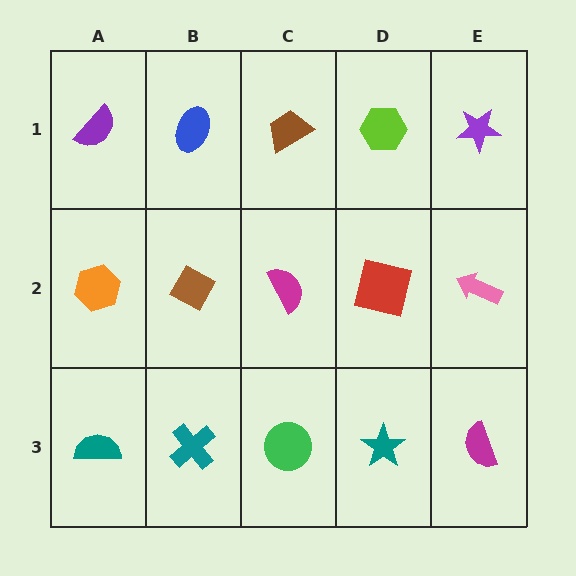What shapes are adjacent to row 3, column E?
A pink arrow (row 2, column E), a teal star (row 3, column D).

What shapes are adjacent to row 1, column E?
A pink arrow (row 2, column E), a lime hexagon (row 1, column D).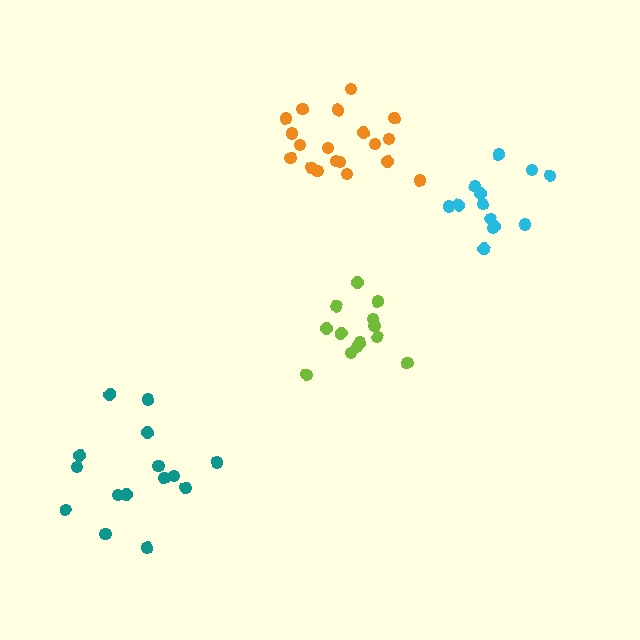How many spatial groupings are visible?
There are 4 spatial groupings.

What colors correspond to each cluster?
The clusters are colored: teal, lime, cyan, orange.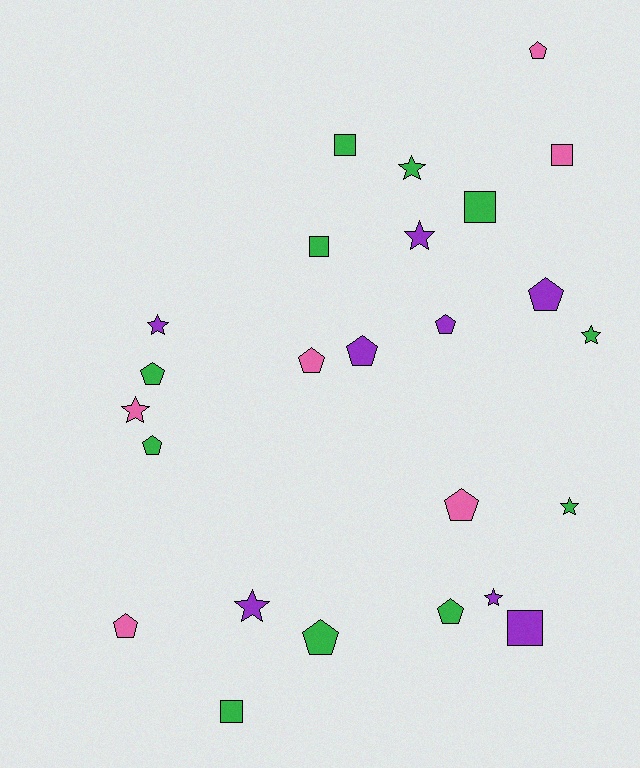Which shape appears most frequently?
Pentagon, with 11 objects.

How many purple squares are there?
There is 1 purple square.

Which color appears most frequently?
Green, with 11 objects.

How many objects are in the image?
There are 25 objects.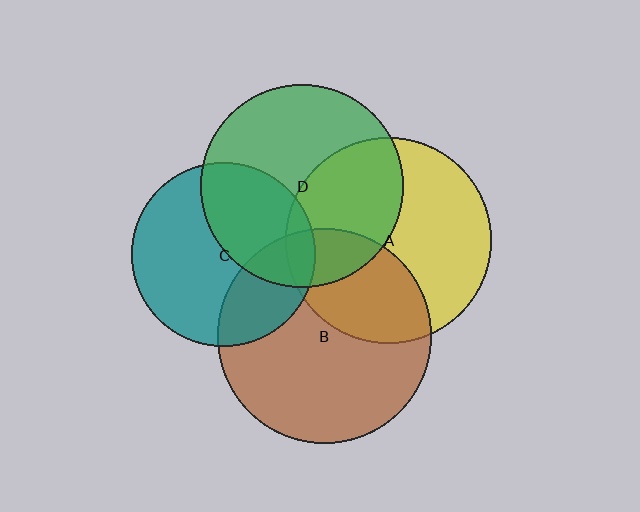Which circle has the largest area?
Circle B (brown).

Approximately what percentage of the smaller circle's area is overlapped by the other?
Approximately 10%.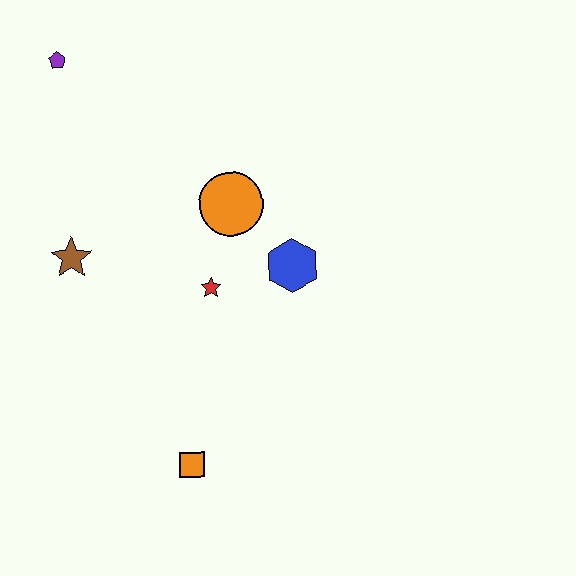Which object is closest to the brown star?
The red star is closest to the brown star.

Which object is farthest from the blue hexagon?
The purple pentagon is farthest from the blue hexagon.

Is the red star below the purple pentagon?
Yes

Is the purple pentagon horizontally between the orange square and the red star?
No